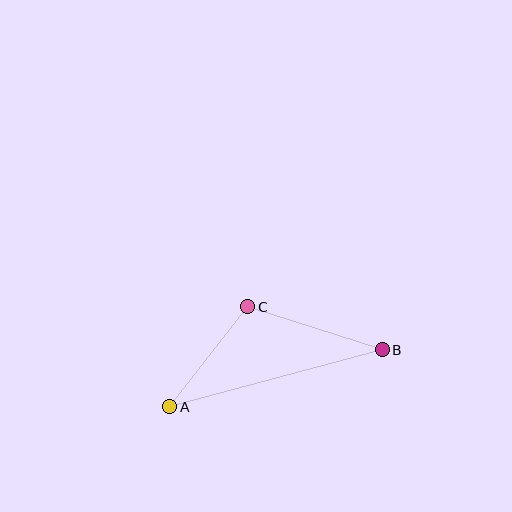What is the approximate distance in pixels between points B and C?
The distance between B and C is approximately 141 pixels.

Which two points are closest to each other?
Points A and C are closest to each other.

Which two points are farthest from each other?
Points A and B are farthest from each other.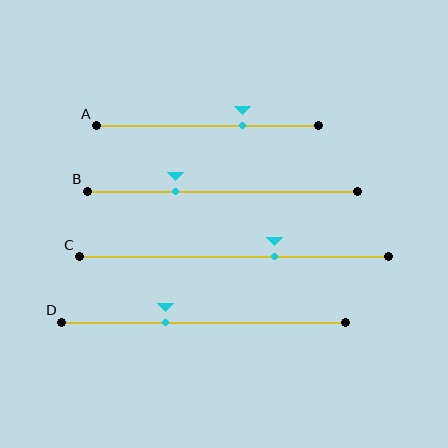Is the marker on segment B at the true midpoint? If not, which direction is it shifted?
No, the marker on segment B is shifted to the left by about 17% of the segment length.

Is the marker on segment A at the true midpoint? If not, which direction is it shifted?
No, the marker on segment A is shifted to the right by about 15% of the segment length.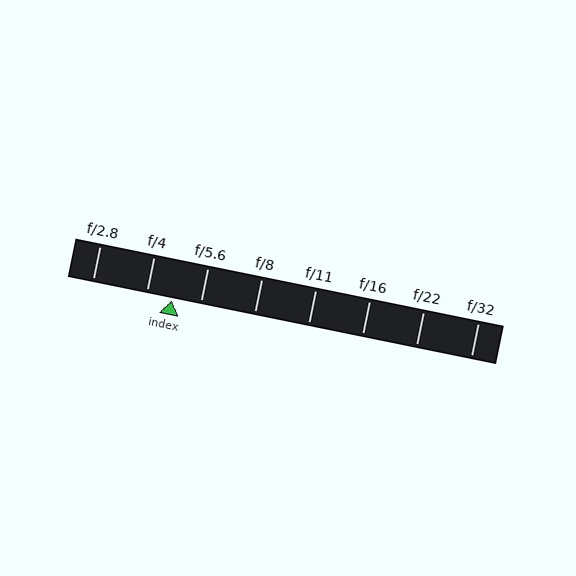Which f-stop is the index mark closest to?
The index mark is closest to f/4.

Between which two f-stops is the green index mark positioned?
The index mark is between f/4 and f/5.6.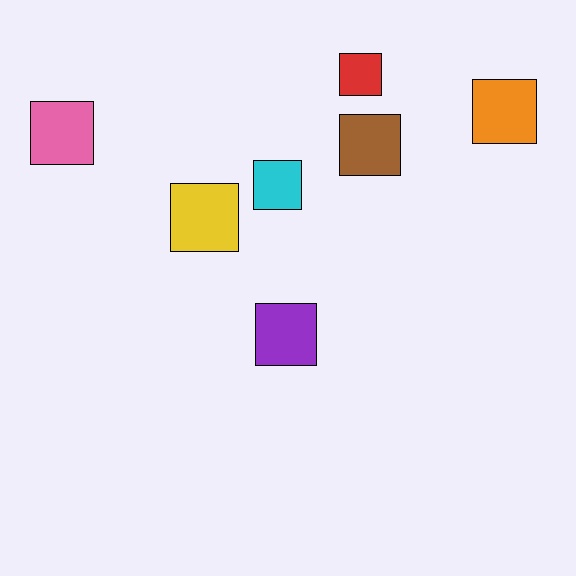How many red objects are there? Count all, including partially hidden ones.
There is 1 red object.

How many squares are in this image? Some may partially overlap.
There are 7 squares.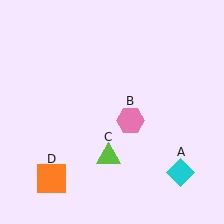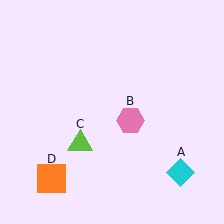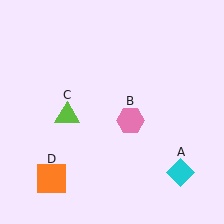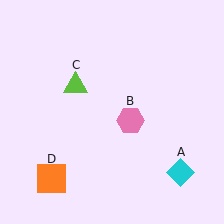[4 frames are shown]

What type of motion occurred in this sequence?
The lime triangle (object C) rotated clockwise around the center of the scene.